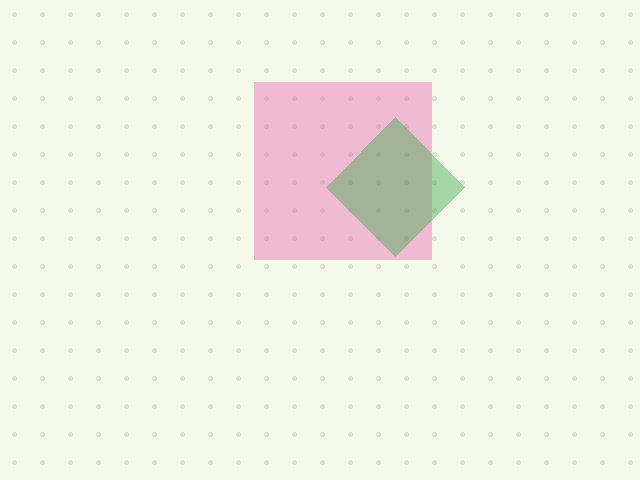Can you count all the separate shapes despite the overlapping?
Yes, there are 2 separate shapes.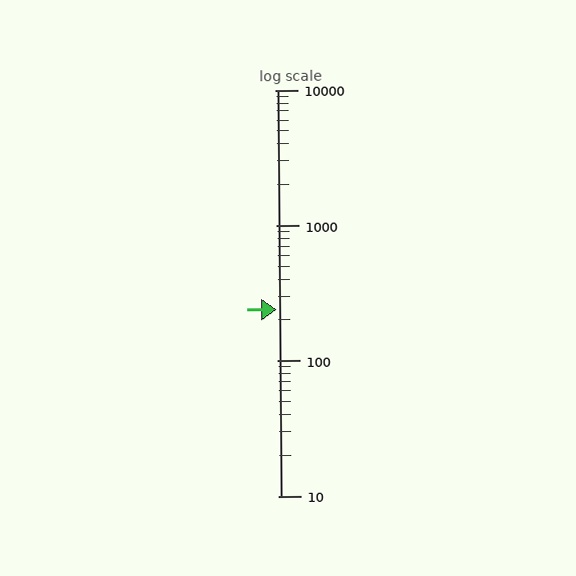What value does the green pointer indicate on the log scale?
The pointer indicates approximately 240.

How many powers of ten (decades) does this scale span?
The scale spans 3 decades, from 10 to 10000.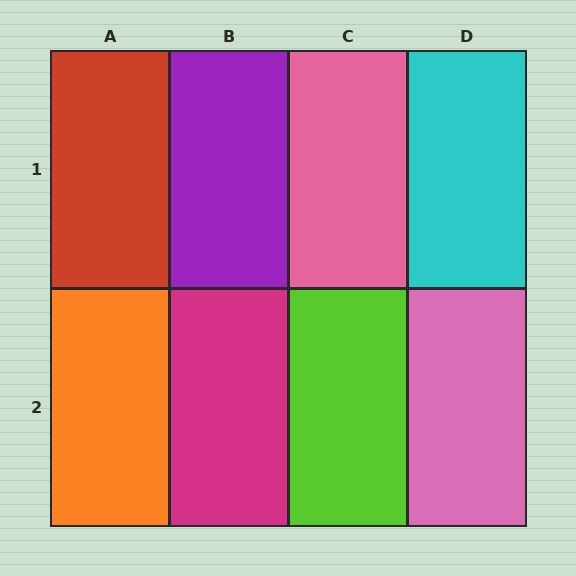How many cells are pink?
2 cells are pink.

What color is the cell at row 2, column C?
Lime.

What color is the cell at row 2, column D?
Pink.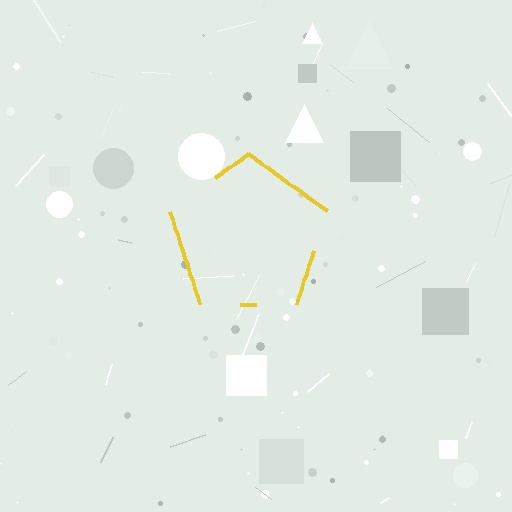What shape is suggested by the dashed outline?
The dashed outline suggests a pentagon.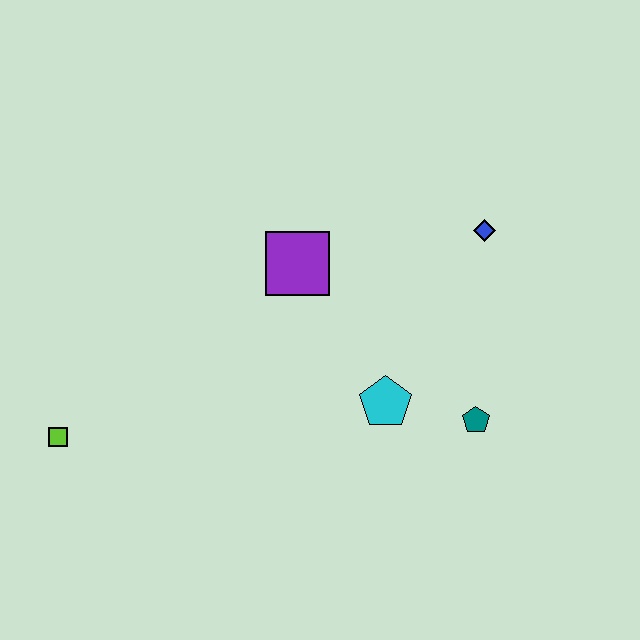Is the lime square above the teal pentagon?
No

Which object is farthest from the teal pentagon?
The lime square is farthest from the teal pentagon.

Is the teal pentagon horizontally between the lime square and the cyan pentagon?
No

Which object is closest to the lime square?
The purple square is closest to the lime square.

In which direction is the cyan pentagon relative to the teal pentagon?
The cyan pentagon is to the left of the teal pentagon.